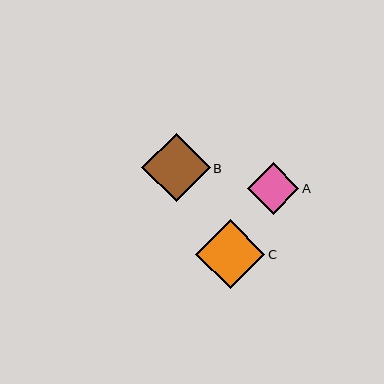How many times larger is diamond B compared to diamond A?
Diamond B is approximately 1.3 times the size of diamond A.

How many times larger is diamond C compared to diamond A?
Diamond C is approximately 1.3 times the size of diamond A.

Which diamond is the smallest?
Diamond A is the smallest with a size of approximately 52 pixels.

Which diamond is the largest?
Diamond C is the largest with a size of approximately 69 pixels.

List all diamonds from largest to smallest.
From largest to smallest: C, B, A.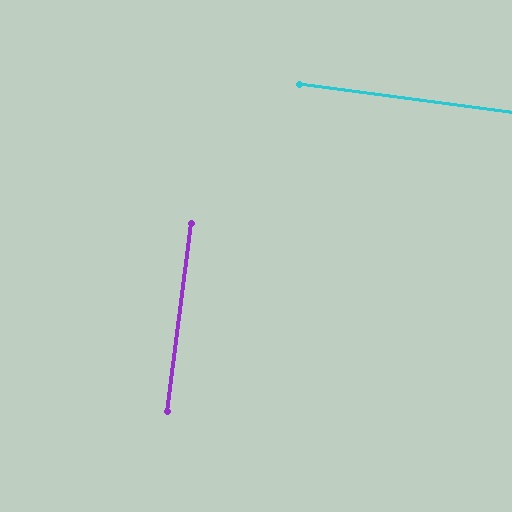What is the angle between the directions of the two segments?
Approximately 90 degrees.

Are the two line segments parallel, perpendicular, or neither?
Perpendicular — they meet at approximately 90°.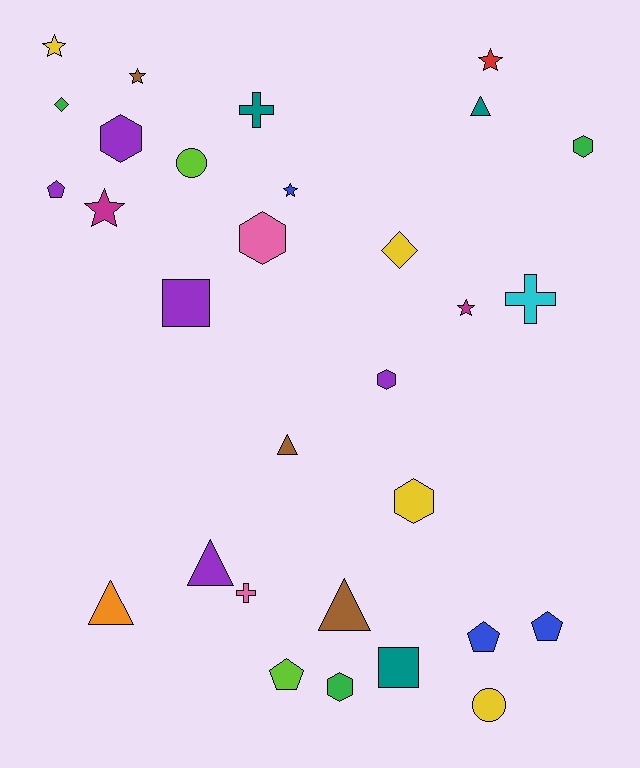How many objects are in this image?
There are 30 objects.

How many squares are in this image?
There are 2 squares.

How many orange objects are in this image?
There is 1 orange object.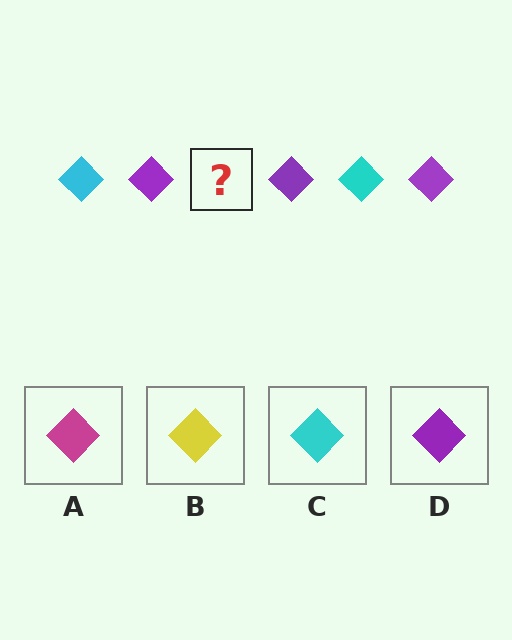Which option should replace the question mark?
Option C.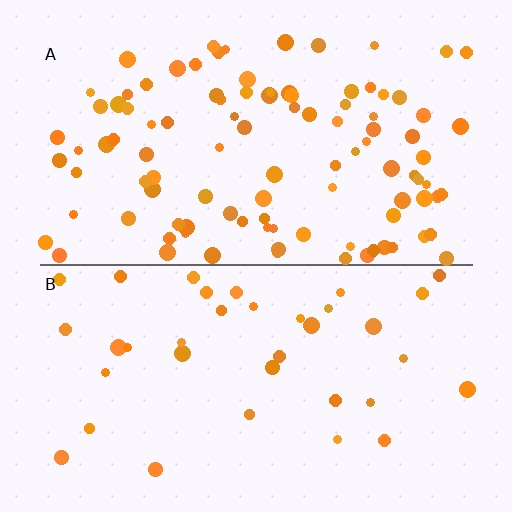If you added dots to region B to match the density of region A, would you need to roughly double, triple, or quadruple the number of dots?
Approximately triple.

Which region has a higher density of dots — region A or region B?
A (the top).